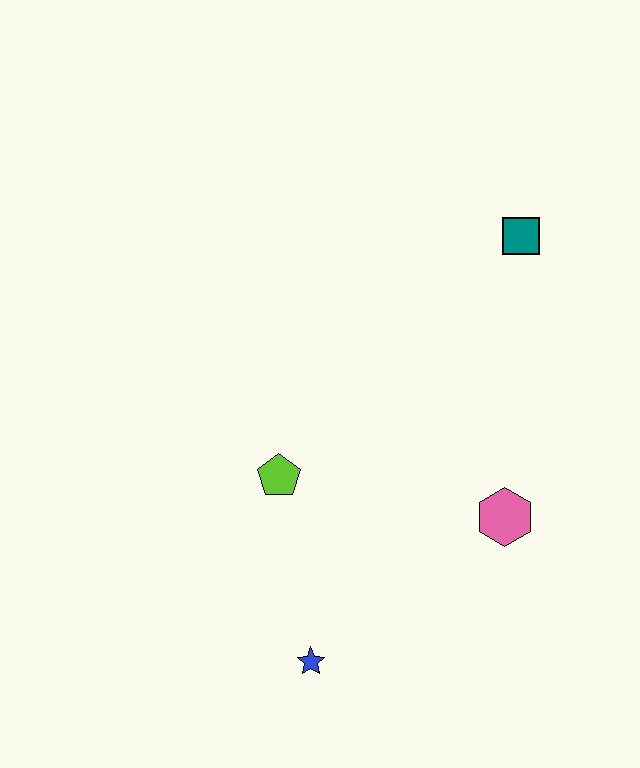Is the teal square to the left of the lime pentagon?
No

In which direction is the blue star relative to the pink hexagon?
The blue star is to the left of the pink hexagon.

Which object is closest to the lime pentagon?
The blue star is closest to the lime pentagon.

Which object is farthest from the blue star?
The teal square is farthest from the blue star.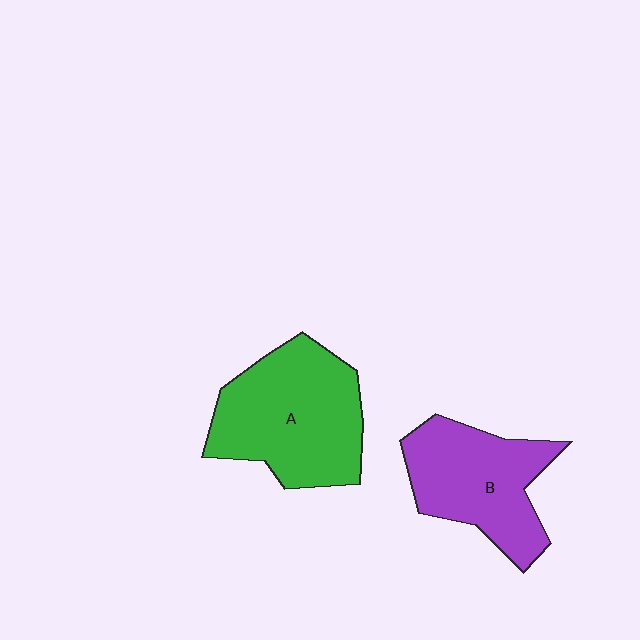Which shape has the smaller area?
Shape B (purple).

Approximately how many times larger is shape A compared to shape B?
Approximately 1.2 times.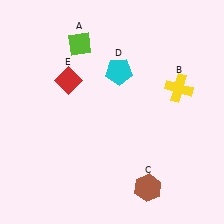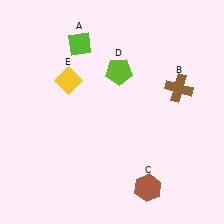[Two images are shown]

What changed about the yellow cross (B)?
In Image 1, B is yellow. In Image 2, it changed to brown.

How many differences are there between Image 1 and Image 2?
There are 3 differences between the two images.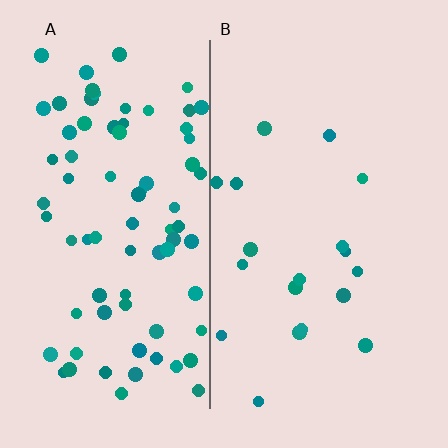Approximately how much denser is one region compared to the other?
Approximately 4.1× — region A over region B.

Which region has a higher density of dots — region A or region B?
A (the left).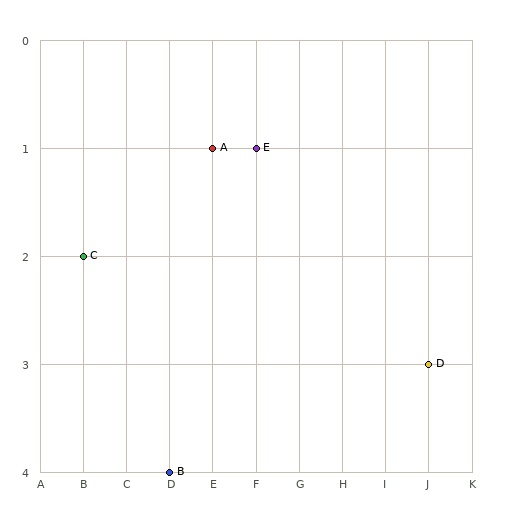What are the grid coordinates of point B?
Point B is at grid coordinates (D, 4).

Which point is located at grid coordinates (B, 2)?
Point C is at (B, 2).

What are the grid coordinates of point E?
Point E is at grid coordinates (F, 1).